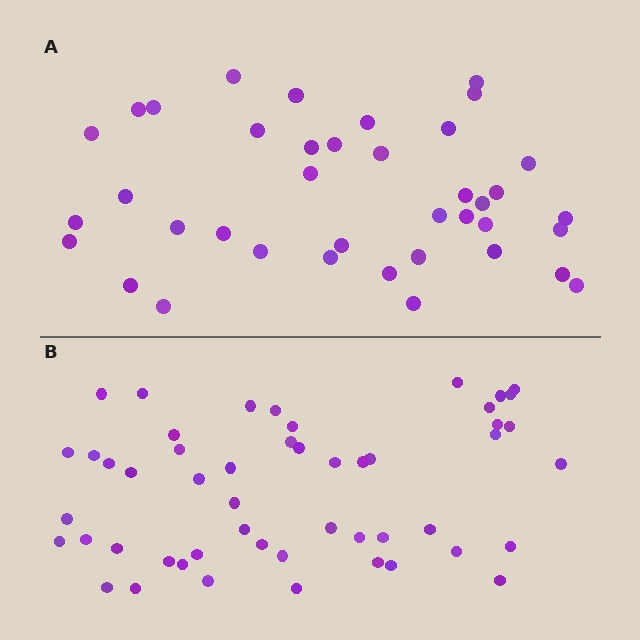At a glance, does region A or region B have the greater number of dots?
Region B (the bottom region) has more dots.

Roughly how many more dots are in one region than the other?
Region B has roughly 12 or so more dots than region A.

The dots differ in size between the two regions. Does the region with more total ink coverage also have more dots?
No. Region A has more total ink coverage because its dots are larger, but region B actually contains more individual dots. Total area can be misleading — the number of items is what matters here.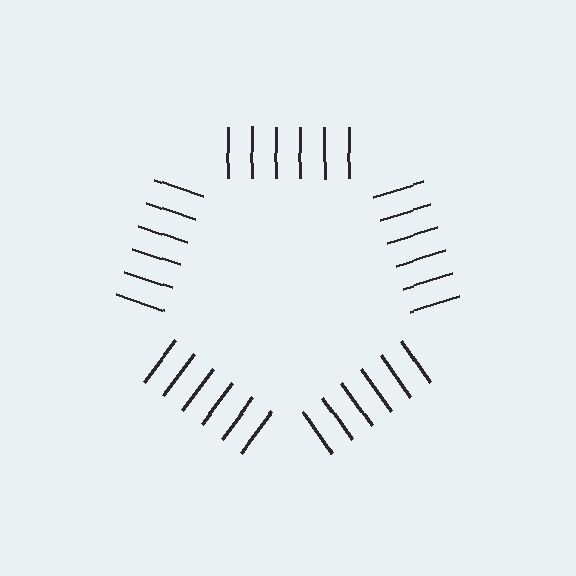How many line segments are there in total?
30 — 6 along each of the 5 edges.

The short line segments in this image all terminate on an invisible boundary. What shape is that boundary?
An illusory pentagon — the line segments terminate on its edges but no continuous stroke is drawn.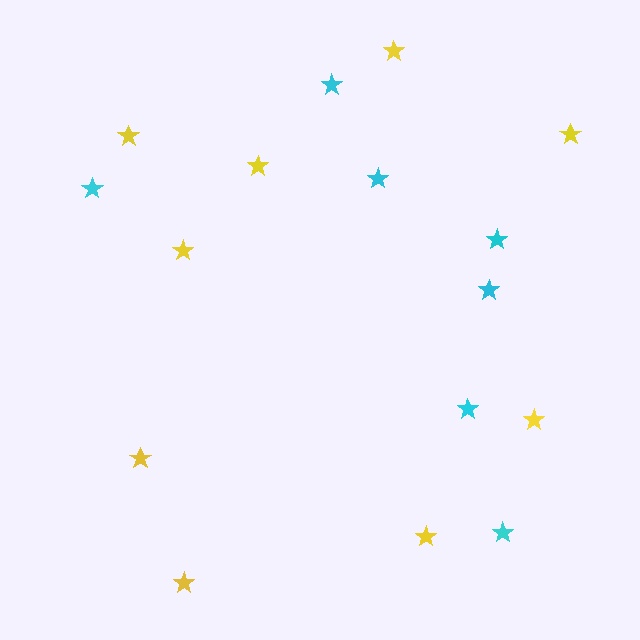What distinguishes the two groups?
There are 2 groups: one group of cyan stars (7) and one group of yellow stars (9).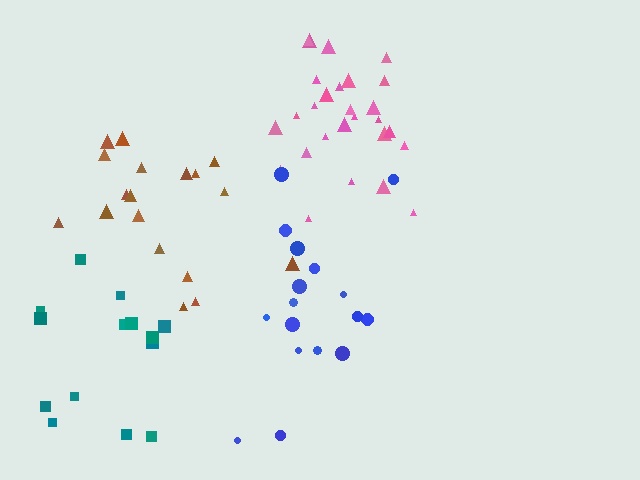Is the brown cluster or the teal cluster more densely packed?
Brown.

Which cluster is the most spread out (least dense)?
Teal.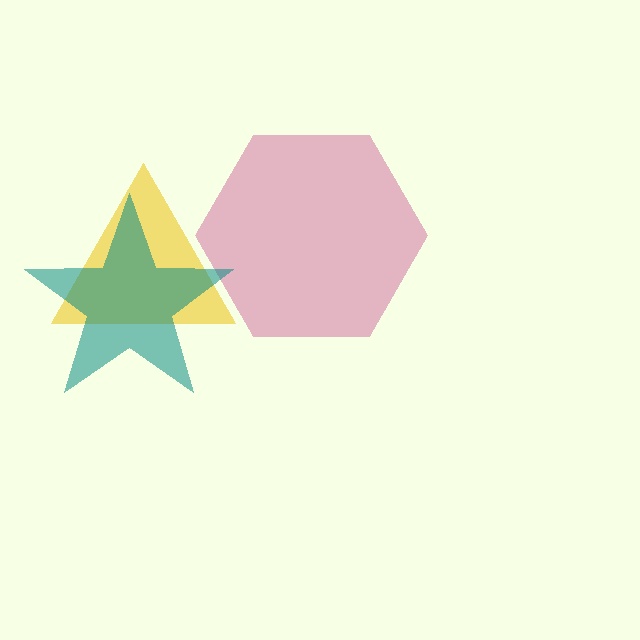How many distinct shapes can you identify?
There are 3 distinct shapes: a yellow triangle, a magenta hexagon, a teal star.